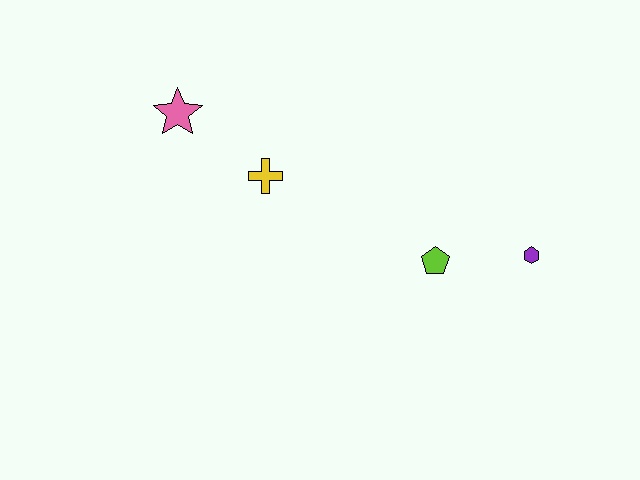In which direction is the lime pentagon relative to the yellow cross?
The lime pentagon is to the right of the yellow cross.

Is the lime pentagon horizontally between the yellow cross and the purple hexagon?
Yes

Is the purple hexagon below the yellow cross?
Yes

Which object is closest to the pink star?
The yellow cross is closest to the pink star.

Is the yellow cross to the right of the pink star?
Yes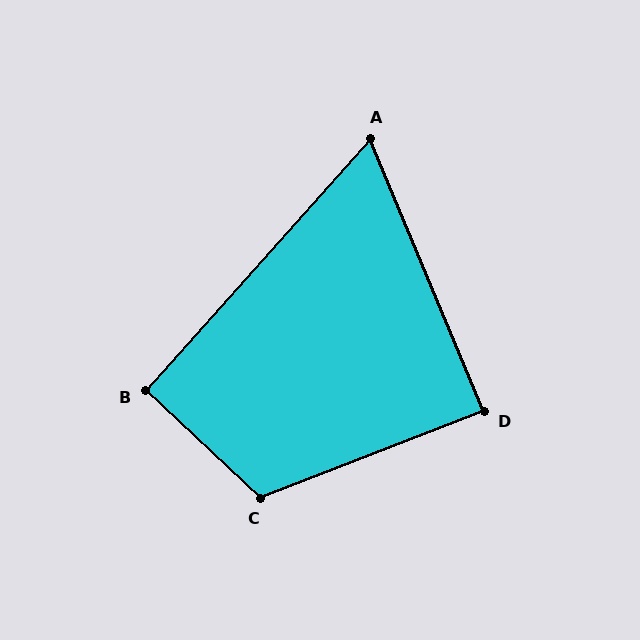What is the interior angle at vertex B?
Approximately 91 degrees (approximately right).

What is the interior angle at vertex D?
Approximately 89 degrees (approximately right).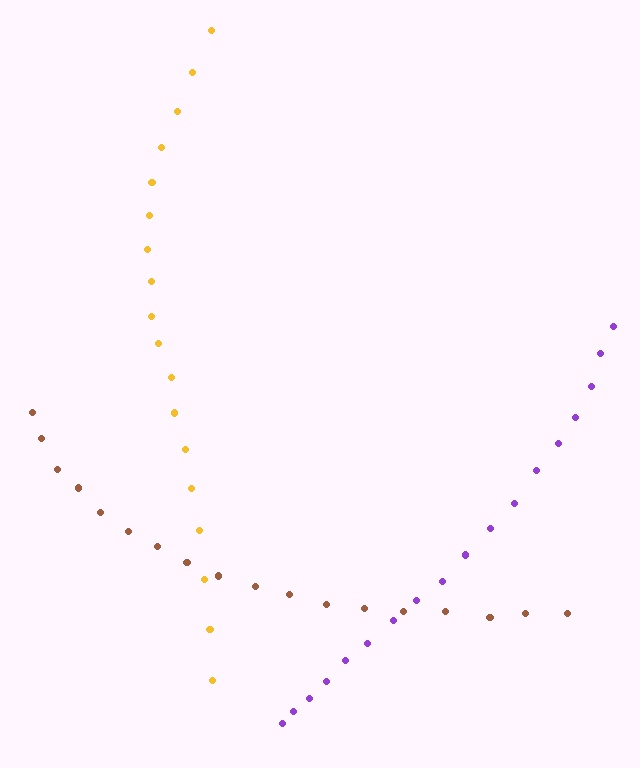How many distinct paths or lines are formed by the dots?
There are 3 distinct paths.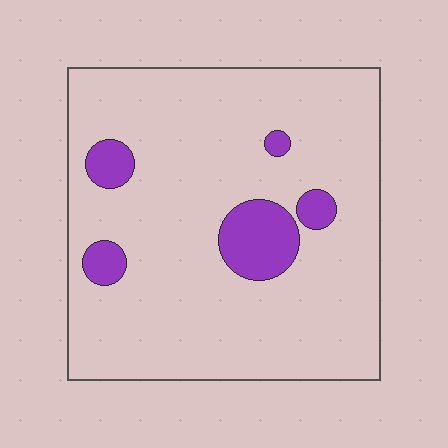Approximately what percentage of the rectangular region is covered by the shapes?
Approximately 10%.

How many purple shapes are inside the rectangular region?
5.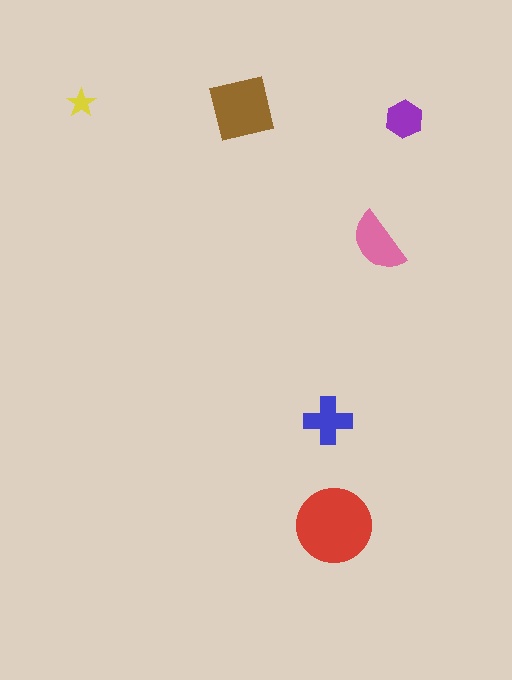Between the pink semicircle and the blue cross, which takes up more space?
The pink semicircle.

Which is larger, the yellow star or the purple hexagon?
The purple hexagon.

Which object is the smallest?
The yellow star.